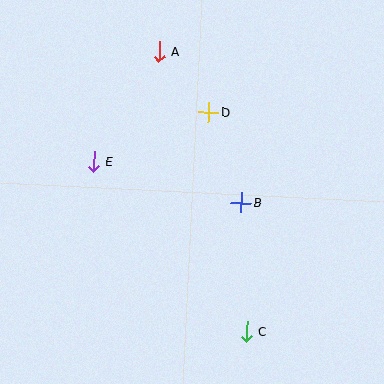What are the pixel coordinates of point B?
Point B is at (241, 203).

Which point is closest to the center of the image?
Point B at (241, 203) is closest to the center.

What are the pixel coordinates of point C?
Point C is at (247, 331).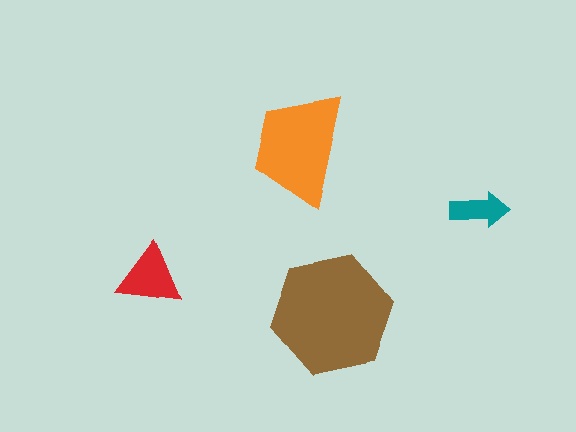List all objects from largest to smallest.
The brown hexagon, the orange trapezoid, the red triangle, the teal arrow.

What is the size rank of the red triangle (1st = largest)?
3rd.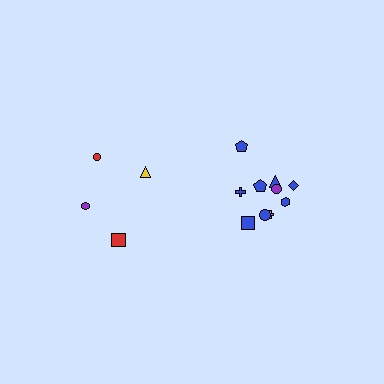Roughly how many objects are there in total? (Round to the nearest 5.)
Roughly 15 objects in total.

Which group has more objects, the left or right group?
The right group.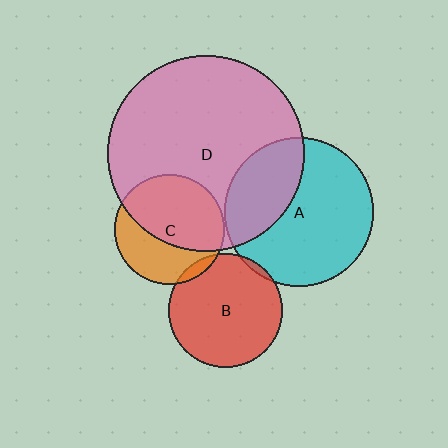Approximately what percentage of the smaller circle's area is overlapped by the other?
Approximately 5%.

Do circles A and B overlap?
Yes.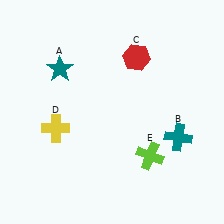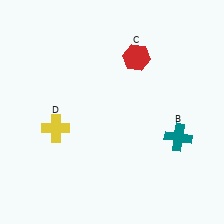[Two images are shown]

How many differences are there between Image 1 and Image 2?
There are 2 differences between the two images.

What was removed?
The teal star (A), the lime cross (E) were removed in Image 2.